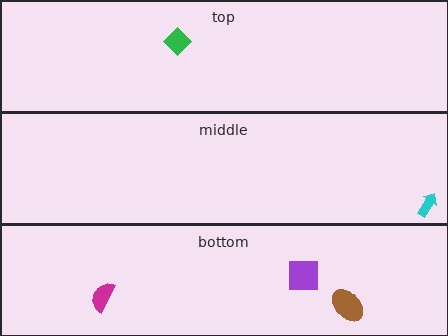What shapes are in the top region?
The green diamond.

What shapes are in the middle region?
The cyan arrow.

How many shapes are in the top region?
1.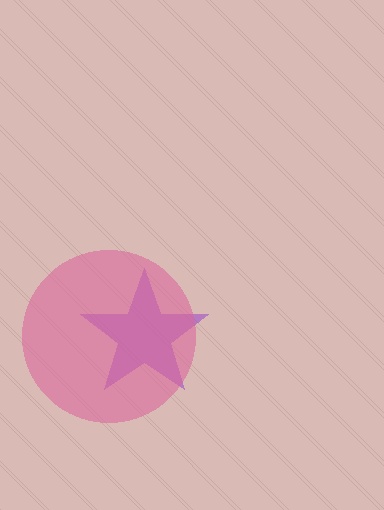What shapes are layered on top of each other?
The layered shapes are: a purple star, a pink circle.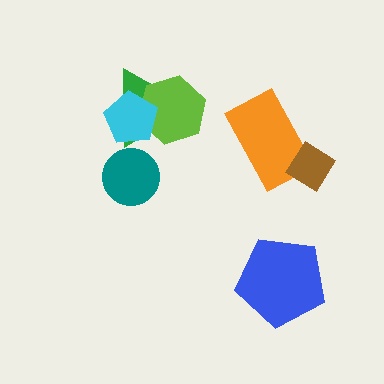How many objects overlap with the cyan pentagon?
2 objects overlap with the cyan pentagon.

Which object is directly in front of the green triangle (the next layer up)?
The lime hexagon is directly in front of the green triangle.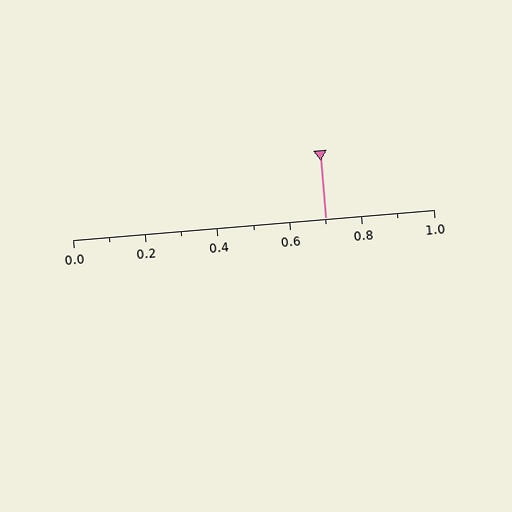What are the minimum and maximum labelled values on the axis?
The axis runs from 0.0 to 1.0.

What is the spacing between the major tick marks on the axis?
The major ticks are spaced 0.2 apart.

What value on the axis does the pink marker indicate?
The marker indicates approximately 0.7.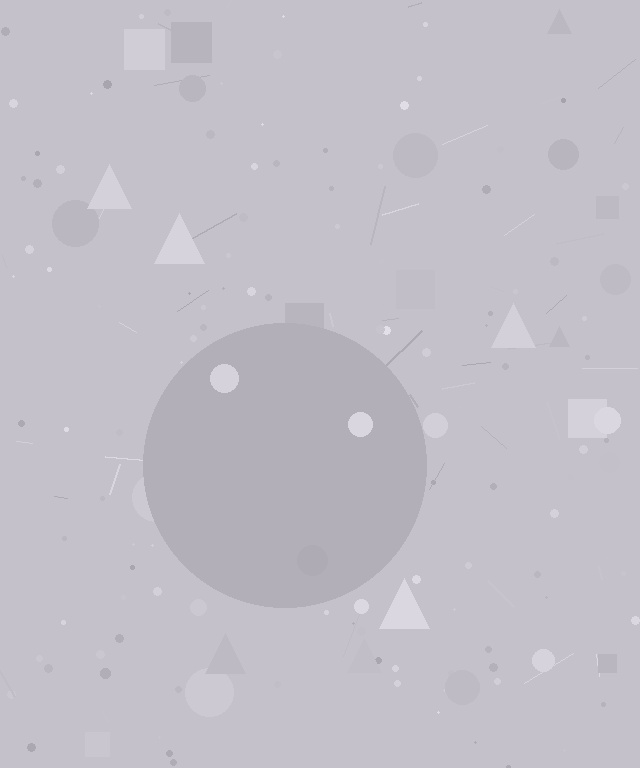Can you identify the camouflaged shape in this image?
The camouflaged shape is a circle.